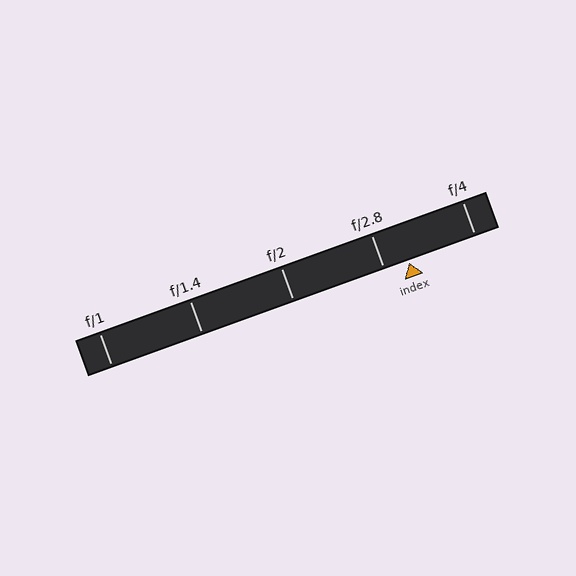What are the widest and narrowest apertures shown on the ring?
The widest aperture shown is f/1 and the narrowest is f/4.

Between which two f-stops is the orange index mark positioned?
The index mark is between f/2.8 and f/4.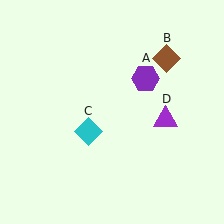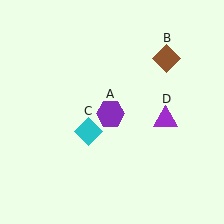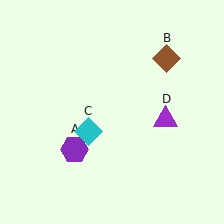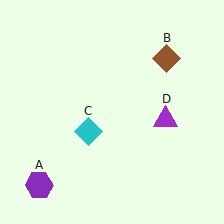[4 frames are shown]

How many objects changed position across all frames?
1 object changed position: purple hexagon (object A).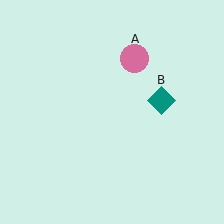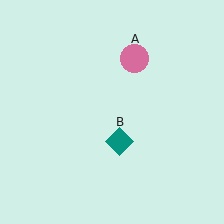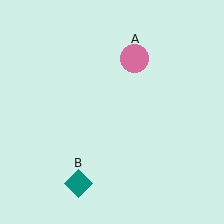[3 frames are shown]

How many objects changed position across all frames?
1 object changed position: teal diamond (object B).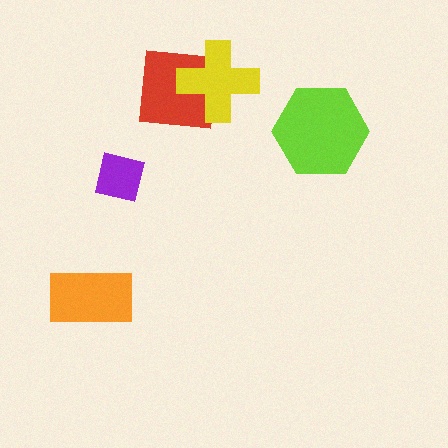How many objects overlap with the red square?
1 object overlaps with the red square.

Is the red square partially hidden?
Yes, it is partially covered by another shape.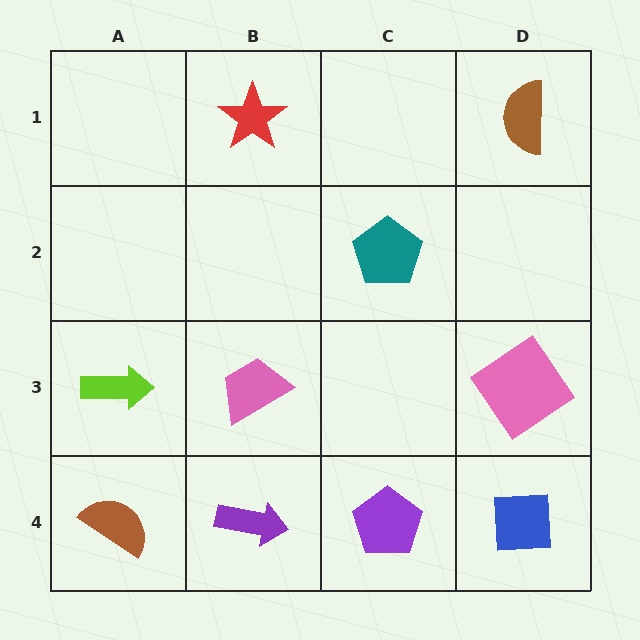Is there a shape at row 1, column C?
No, that cell is empty.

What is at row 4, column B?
A purple arrow.